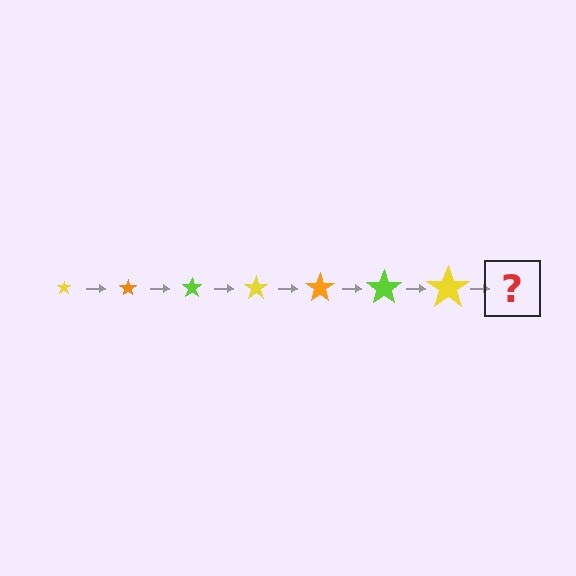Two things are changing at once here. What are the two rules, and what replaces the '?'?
The two rules are that the star grows larger each step and the color cycles through yellow, orange, and lime. The '?' should be an orange star, larger than the previous one.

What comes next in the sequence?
The next element should be an orange star, larger than the previous one.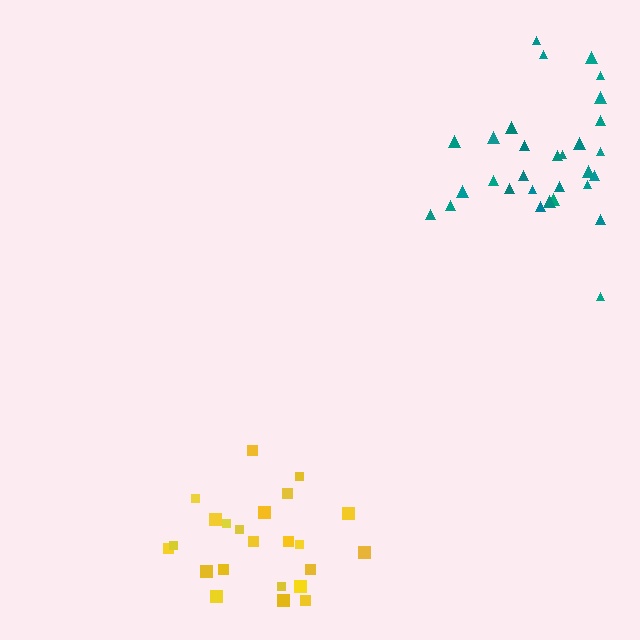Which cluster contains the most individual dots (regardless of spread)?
Teal (31).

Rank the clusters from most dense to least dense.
teal, yellow.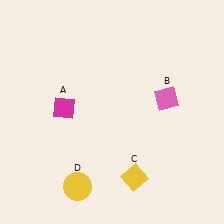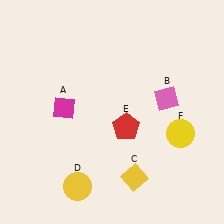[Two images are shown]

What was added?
A red pentagon (E), a yellow circle (F) were added in Image 2.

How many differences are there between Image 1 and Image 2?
There are 2 differences between the two images.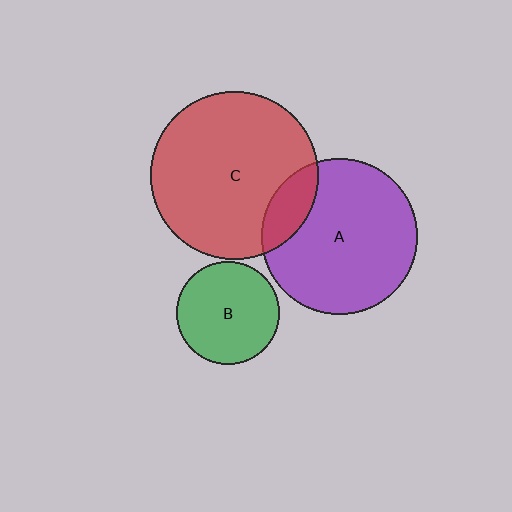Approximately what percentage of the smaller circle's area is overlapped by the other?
Approximately 15%.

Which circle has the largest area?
Circle C (red).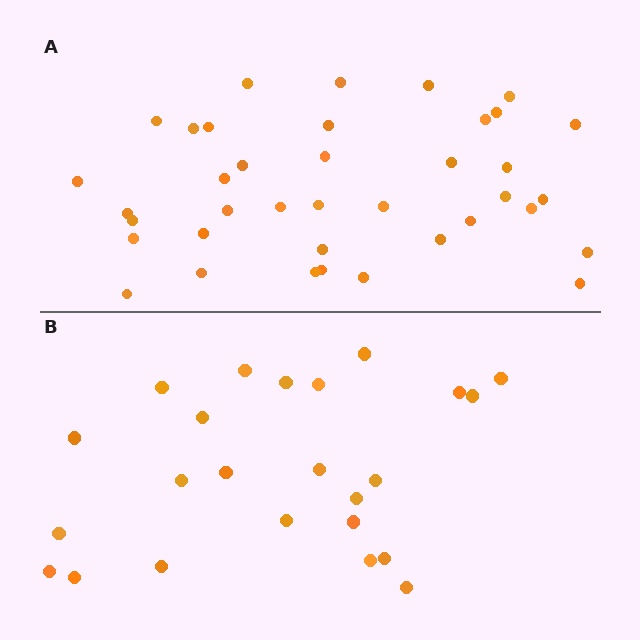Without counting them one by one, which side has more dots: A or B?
Region A (the top region) has more dots.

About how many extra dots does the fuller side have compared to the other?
Region A has approximately 15 more dots than region B.